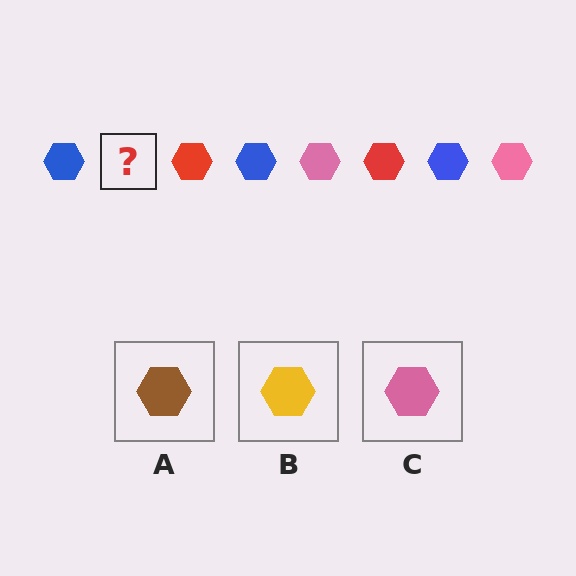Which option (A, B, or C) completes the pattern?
C.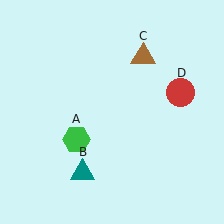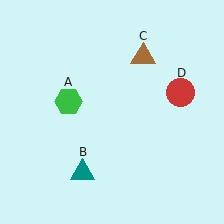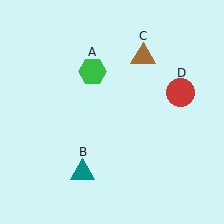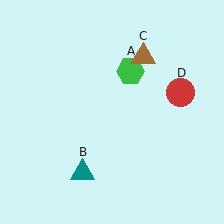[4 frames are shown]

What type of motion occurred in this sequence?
The green hexagon (object A) rotated clockwise around the center of the scene.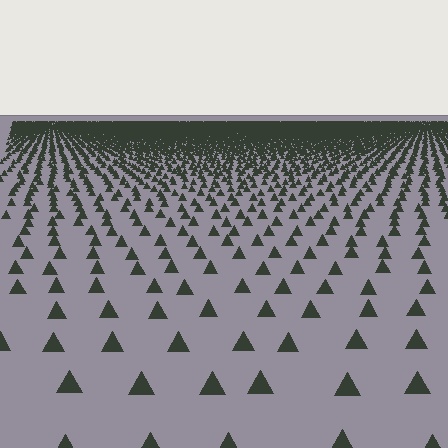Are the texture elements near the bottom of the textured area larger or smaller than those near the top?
Larger. Near the bottom, elements are closer to the viewer and appear at a bigger on-screen size.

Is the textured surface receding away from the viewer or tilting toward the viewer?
The surface is receding away from the viewer. Texture elements get smaller and denser toward the top.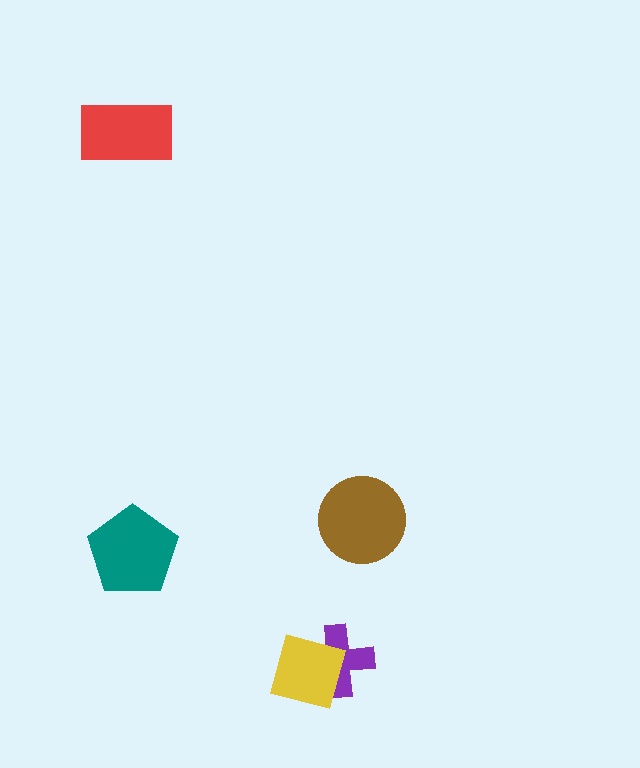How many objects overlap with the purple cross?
1 object overlaps with the purple cross.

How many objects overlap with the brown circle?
0 objects overlap with the brown circle.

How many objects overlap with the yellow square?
1 object overlaps with the yellow square.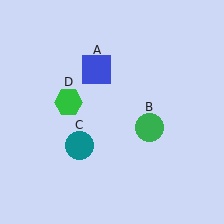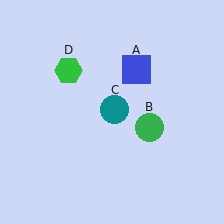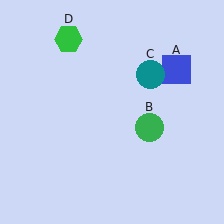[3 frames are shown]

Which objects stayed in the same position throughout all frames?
Green circle (object B) remained stationary.